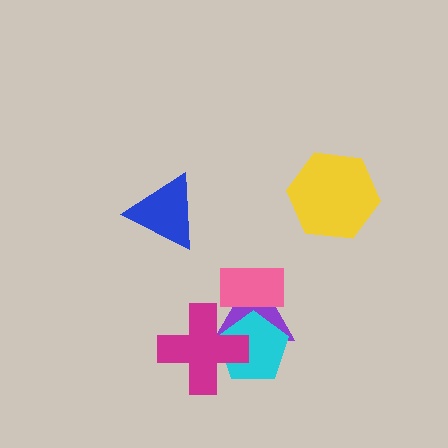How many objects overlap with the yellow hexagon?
0 objects overlap with the yellow hexagon.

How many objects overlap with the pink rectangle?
2 objects overlap with the pink rectangle.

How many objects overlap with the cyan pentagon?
3 objects overlap with the cyan pentagon.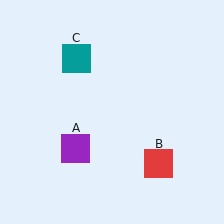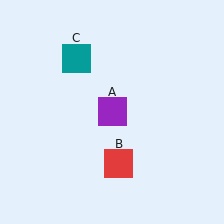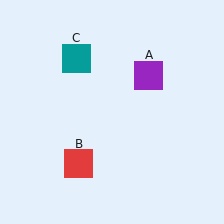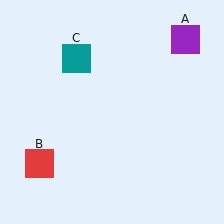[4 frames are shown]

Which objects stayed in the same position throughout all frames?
Teal square (object C) remained stationary.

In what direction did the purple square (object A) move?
The purple square (object A) moved up and to the right.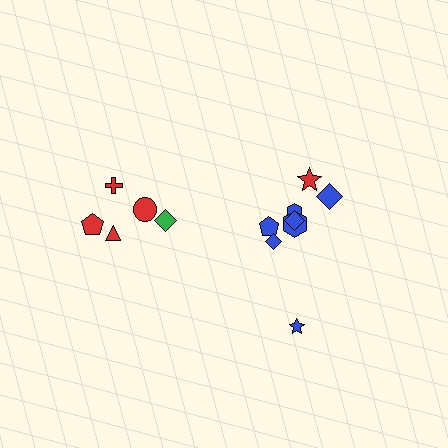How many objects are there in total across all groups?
There are 13 objects.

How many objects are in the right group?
There are 8 objects.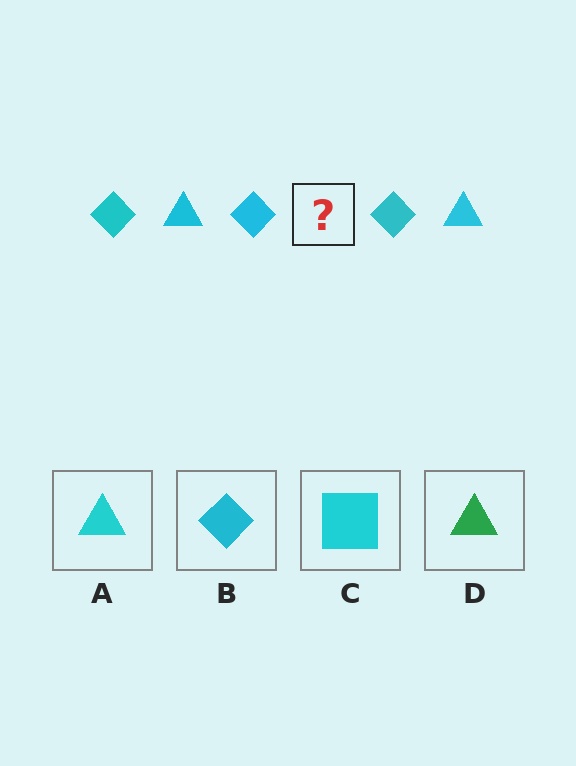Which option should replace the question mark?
Option A.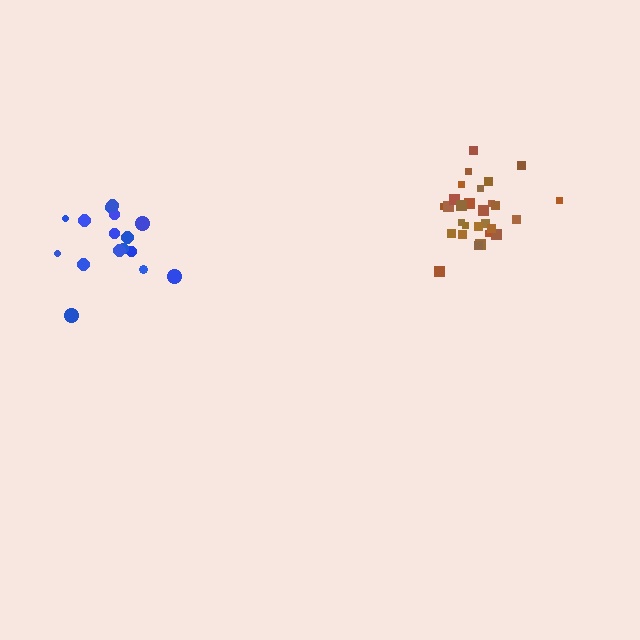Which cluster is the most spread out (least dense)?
Blue.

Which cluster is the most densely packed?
Brown.